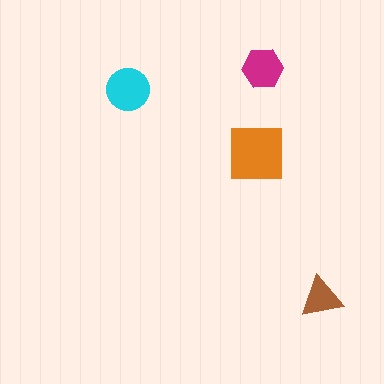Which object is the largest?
The orange square.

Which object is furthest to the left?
The cyan circle is leftmost.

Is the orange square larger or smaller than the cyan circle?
Larger.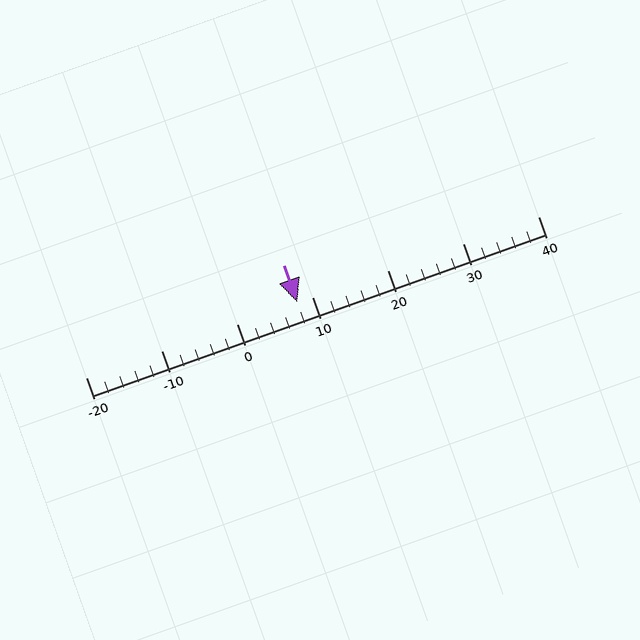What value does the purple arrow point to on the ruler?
The purple arrow points to approximately 8.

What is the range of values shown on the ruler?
The ruler shows values from -20 to 40.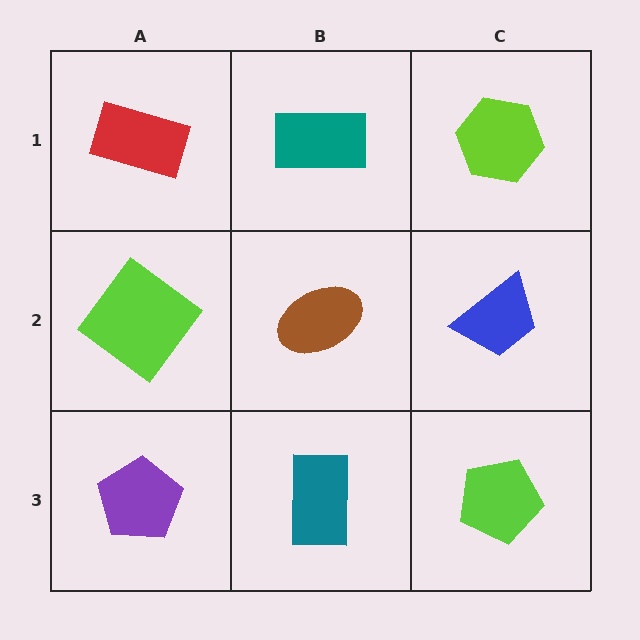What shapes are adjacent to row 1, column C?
A blue trapezoid (row 2, column C), a teal rectangle (row 1, column B).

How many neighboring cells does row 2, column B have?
4.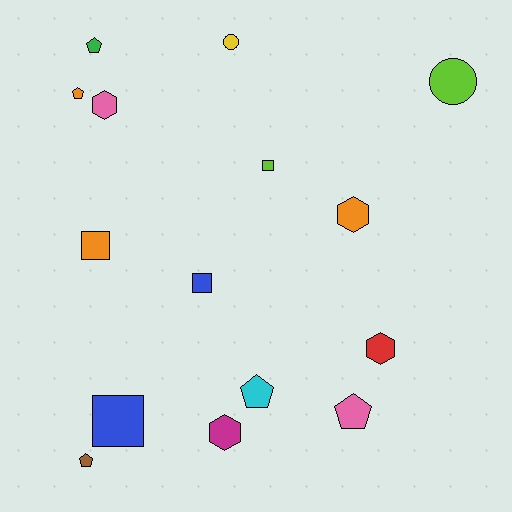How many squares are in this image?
There are 4 squares.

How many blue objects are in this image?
There are 2 blue objects.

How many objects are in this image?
There are 15 objects.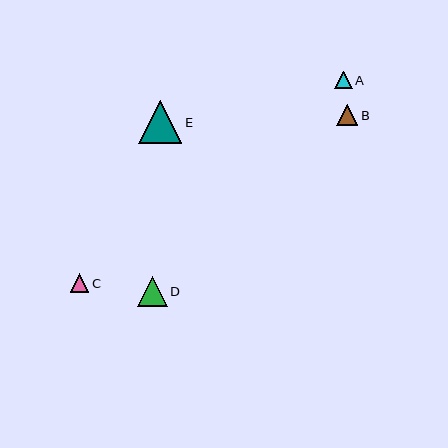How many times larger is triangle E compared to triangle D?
Triangle E is approximately 1.4 times the size of triangle D.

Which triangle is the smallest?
Triangle A is the smallest with a size of approximately 18 pixels.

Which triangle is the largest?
Triangle E is the largest with a size of approximately 43 pixels.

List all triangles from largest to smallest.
From largest to smallest: E, D, B, C, A.